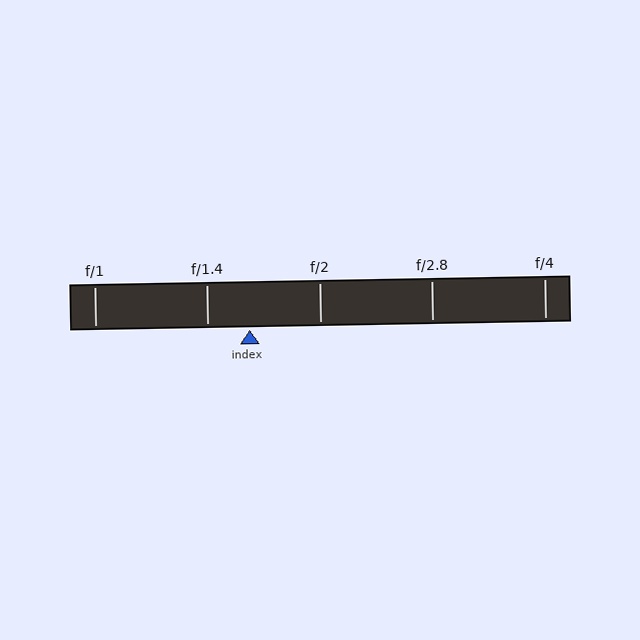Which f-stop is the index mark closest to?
The index mark is closest to f/1.4.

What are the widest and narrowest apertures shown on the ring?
The widest aperture shown is f/1 and the narrowest is f/4.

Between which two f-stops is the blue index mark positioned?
The index mark is between f/1.4 and f/2.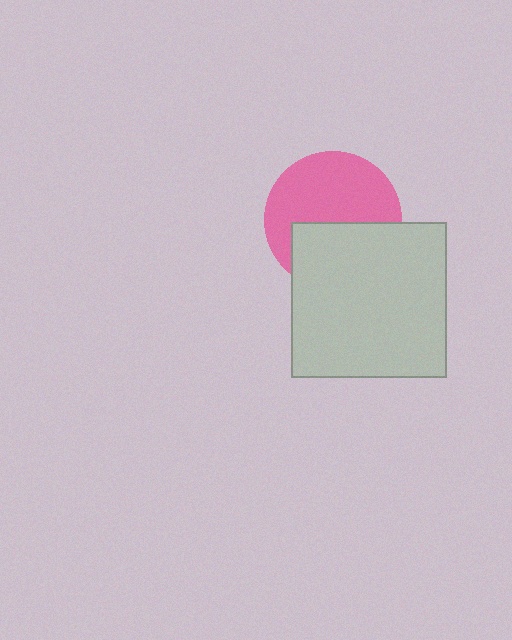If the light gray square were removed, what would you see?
You would see the complete pink circle.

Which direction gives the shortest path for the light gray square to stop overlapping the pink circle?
Moving down gives the shortest separation.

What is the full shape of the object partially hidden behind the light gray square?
The partially hidden object is a pink circle.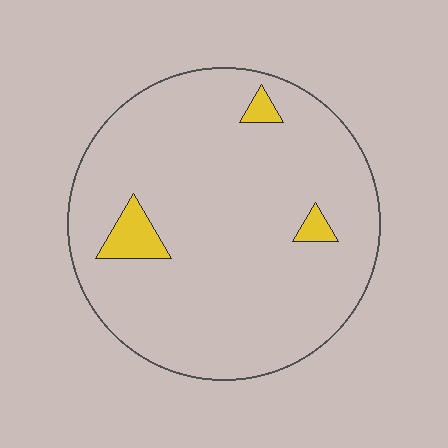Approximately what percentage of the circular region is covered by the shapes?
Approximately 5%.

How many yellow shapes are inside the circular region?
3.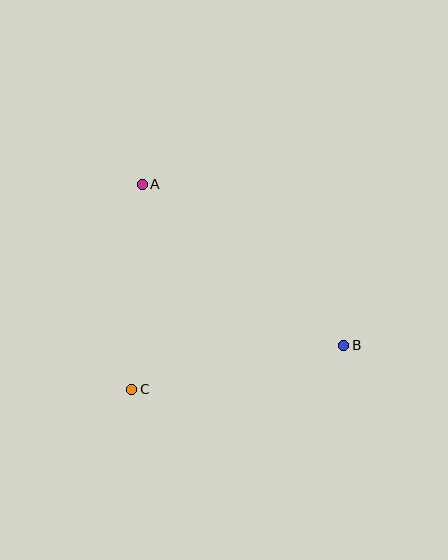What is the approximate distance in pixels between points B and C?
The distance between B and C is approximately 216 pixels.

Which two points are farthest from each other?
Points A and B are farthest from each other.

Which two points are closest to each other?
Points A and C are closest to each other.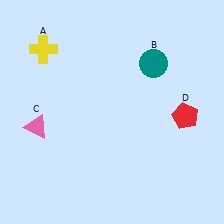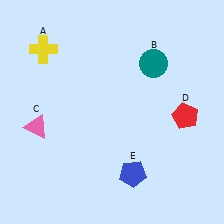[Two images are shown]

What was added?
A blue pentagon (E) was added in Image 2.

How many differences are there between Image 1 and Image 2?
There is 1 difference between the two images.